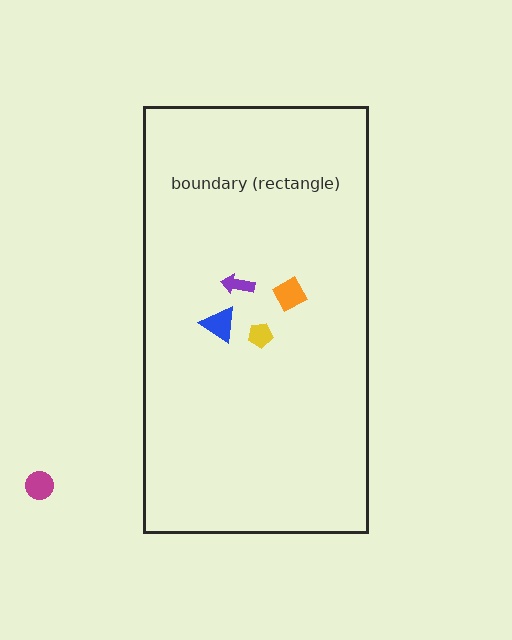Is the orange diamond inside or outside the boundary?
Inside.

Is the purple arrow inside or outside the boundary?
Inside.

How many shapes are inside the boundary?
4 inside, 1 outside.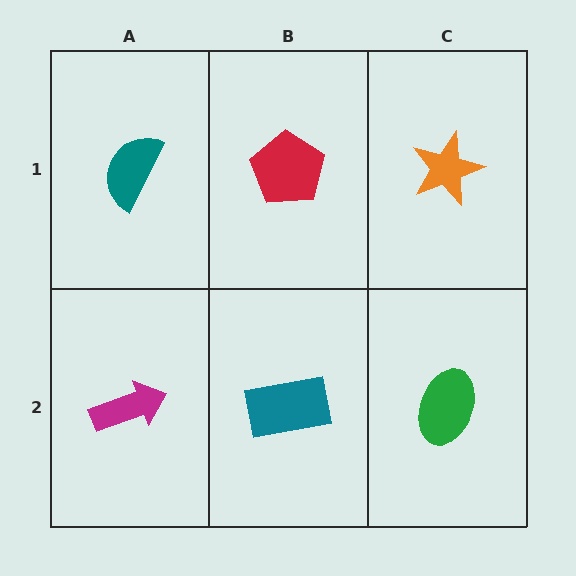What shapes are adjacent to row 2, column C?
An orange star (row 1, column C), a teal rectangle (row 2, column B).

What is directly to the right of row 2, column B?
A green ellipse.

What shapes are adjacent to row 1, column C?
A green ellipse (row 2, column C), a red pentagon (row 1, column B).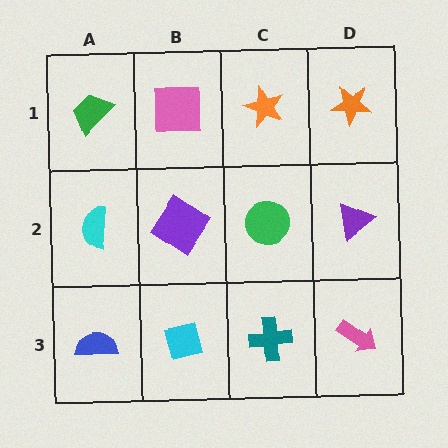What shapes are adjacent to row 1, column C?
A green circle (row 2, column C), a pink square (row 1, column B), an orange star (row 1, column D).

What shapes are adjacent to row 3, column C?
A green circle (row 2, column C), a cyan square (row 3, column B), a pink arrow (row 3, column D).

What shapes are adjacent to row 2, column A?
A green trapezoid (row 1, column A), a blue semicircle (row 3, column A), a purple diamond (row 2, column B).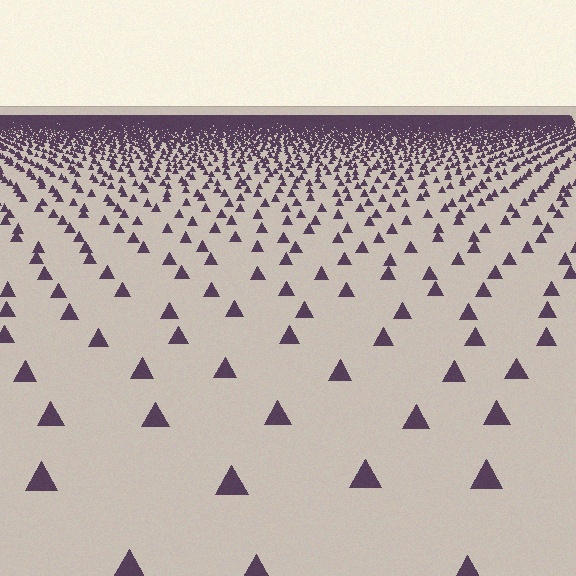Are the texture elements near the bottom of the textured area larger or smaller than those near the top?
Larger. Near the bottom, elements are closer to the viewer and appear at a bigger on-screen size.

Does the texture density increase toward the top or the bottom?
Density increases toward the top.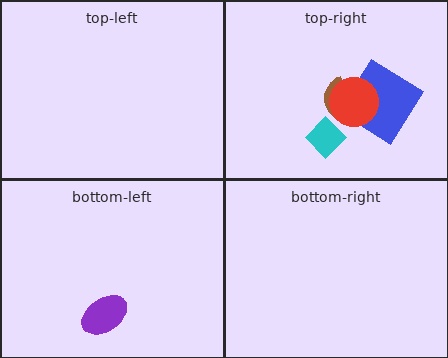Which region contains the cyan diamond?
The top-right region.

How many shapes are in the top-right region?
4.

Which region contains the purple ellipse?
The bottom-left region.